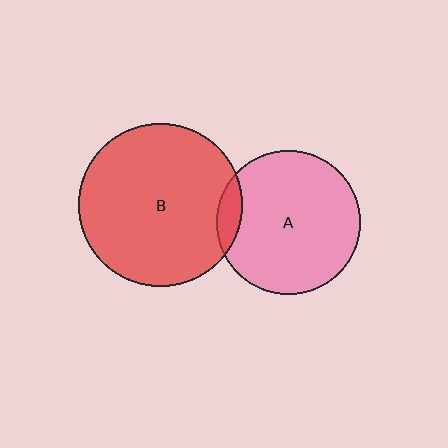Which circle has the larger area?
Circle B (red).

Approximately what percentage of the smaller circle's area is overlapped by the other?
Approximately 10%.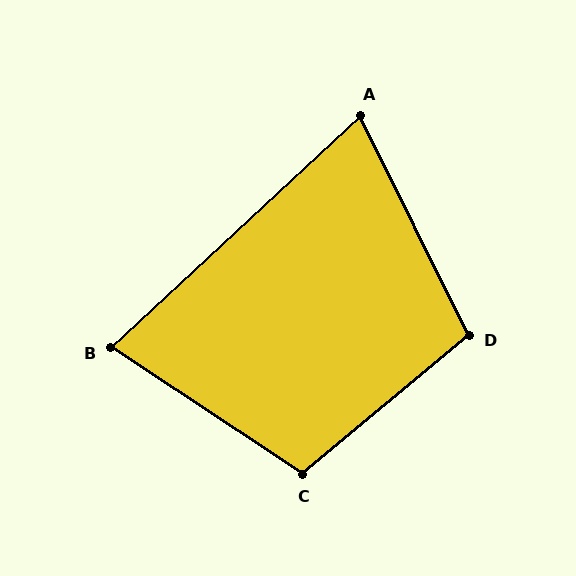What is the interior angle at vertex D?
Approximately 104 degrees (obtuse).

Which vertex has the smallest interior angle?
A, at approximately 73 degrees.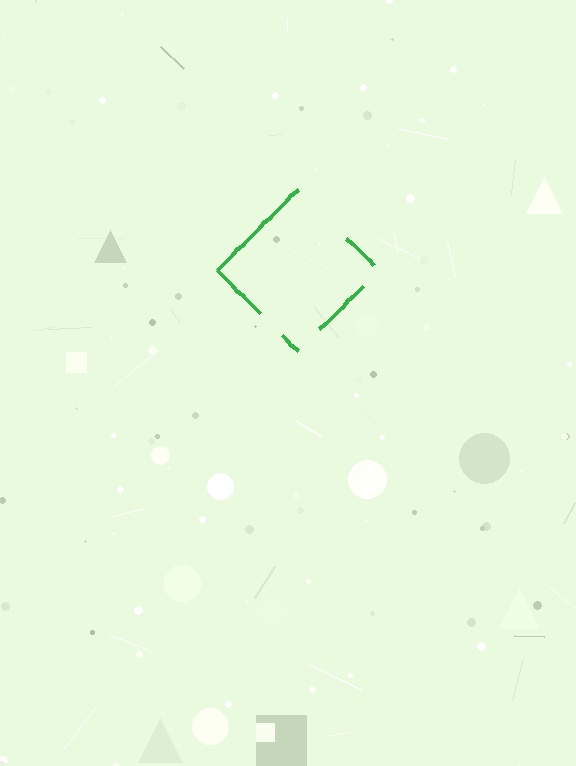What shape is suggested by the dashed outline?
The dashed outline suggests a diamond.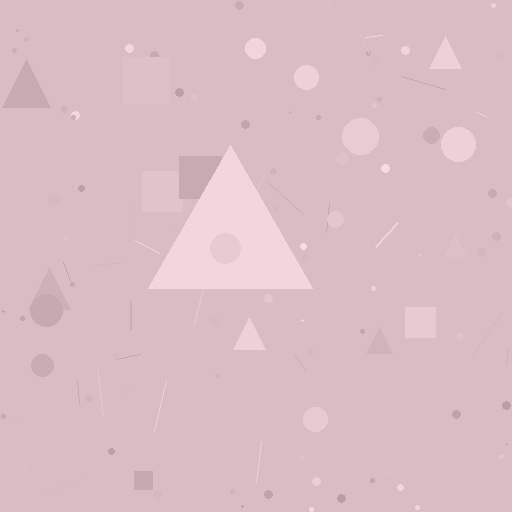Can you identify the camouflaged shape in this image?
The camouflaged shape is a triangle.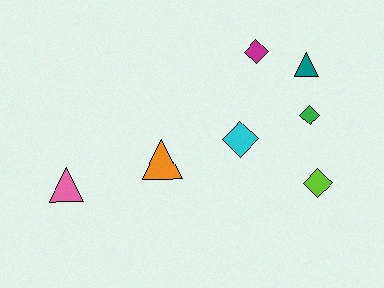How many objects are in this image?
There are 7 objects.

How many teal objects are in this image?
There is 1 teal object.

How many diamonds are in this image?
There are 4 diamonds.